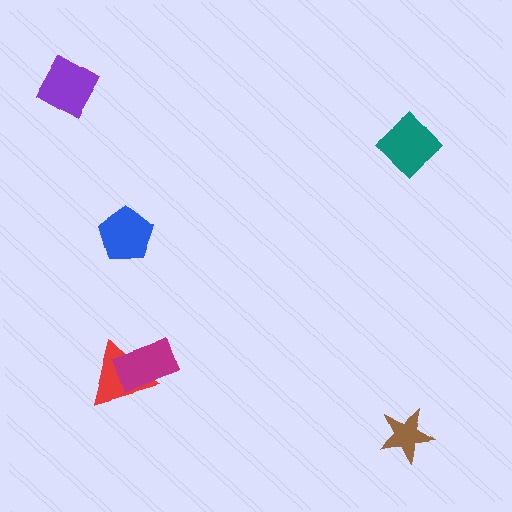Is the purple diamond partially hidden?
No, no other shape covers it.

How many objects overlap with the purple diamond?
0 objects overlap with the purple diamond.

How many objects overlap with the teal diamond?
0 objects overlap with the teal diamond.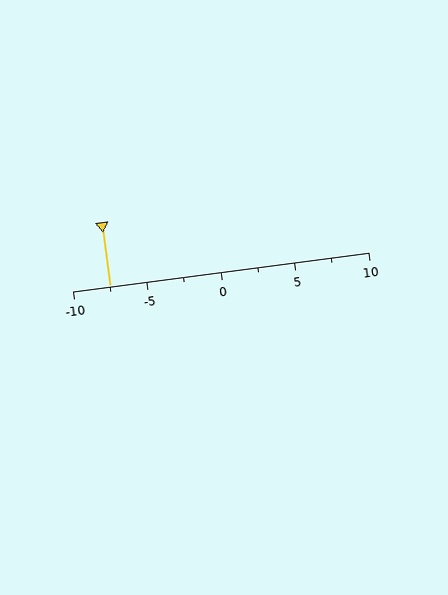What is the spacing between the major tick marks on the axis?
The major ticks are spaced 5 apart.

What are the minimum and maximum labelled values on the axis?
The axis runs from -10 to 10.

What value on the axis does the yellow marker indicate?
The marker indicates approximately -7.5.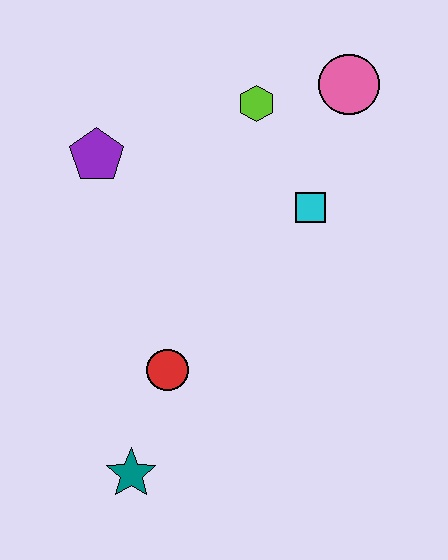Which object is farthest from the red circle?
The pink circle is farthest from the red circle.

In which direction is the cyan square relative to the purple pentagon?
The cyan square is to the right of the purple pentagon.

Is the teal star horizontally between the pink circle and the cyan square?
No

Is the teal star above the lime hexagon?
No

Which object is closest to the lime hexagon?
The pink circle is closest to the lime hexagon.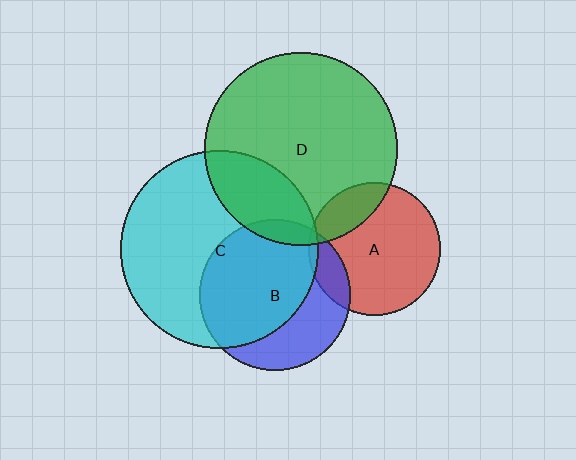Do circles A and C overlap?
Yes.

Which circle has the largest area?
Circle C (cyan).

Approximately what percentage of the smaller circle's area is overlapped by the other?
Approximately 5%.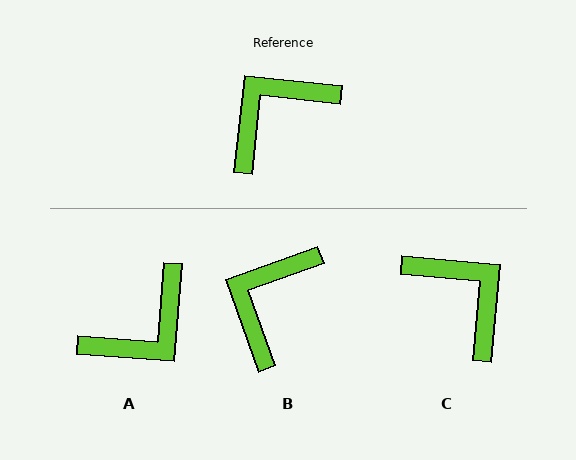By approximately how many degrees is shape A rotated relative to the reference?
Approximately 178 degrees clockwise.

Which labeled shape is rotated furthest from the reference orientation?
A, about 178 degrees away.